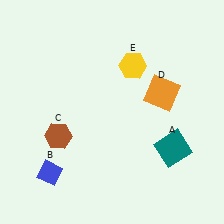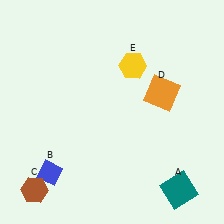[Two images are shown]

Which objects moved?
The objects that moved are: the teal square (A), the brown hexagon (C).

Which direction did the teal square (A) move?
The teal square (A) moved down.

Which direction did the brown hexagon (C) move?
The brown hexagon (C) moved down.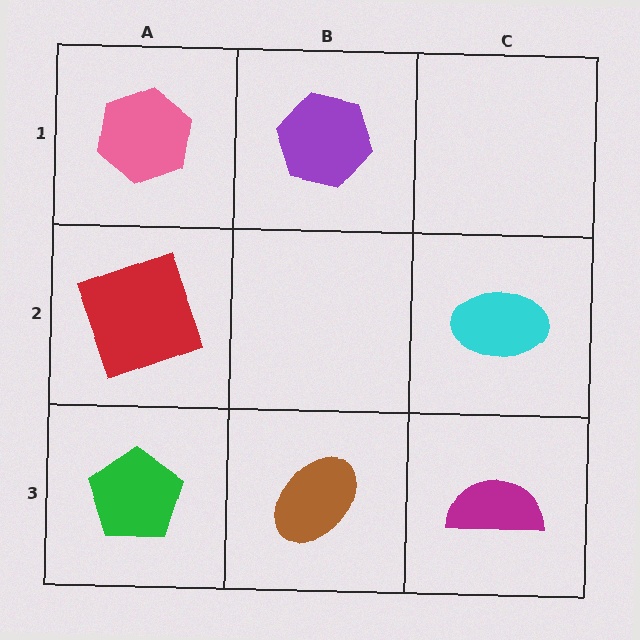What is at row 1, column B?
A purple hexagon.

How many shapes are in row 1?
2 shapes.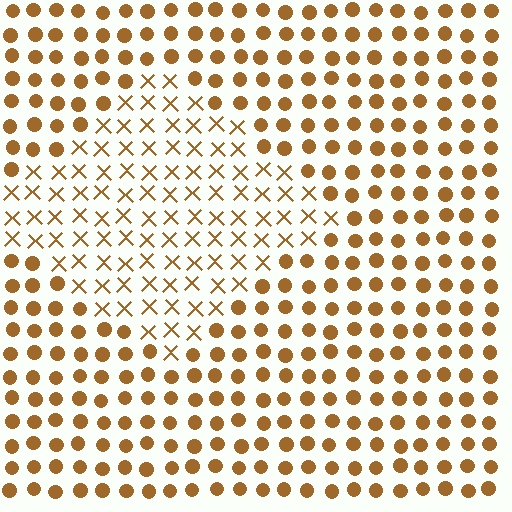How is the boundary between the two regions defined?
The boundary is defined by a change in element shape: X marks inside vs. circles outside. All elements share the same color and spacing.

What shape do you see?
I see a diamond.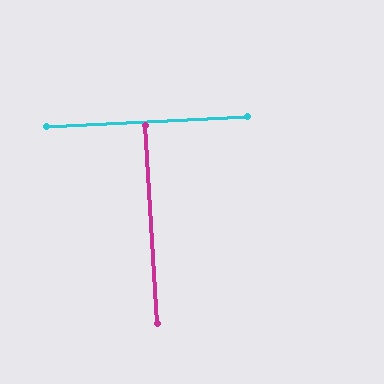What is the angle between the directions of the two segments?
Approximately 89 degrees.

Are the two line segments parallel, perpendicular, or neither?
Perpendicular — they meet at approximately 89°.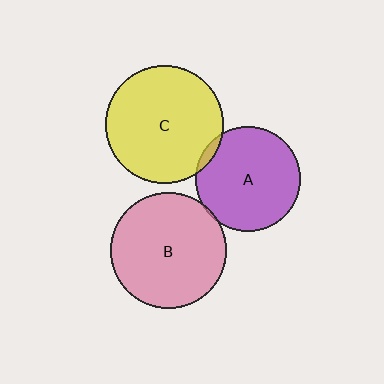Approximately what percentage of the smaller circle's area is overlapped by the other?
Approximately 5%.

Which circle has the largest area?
Circle C (yellow).